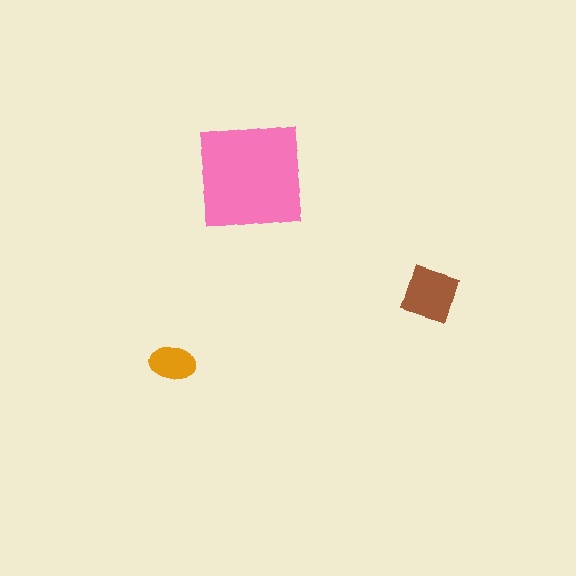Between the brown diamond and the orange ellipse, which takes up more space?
The brown diamond.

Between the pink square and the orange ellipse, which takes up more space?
The pink square.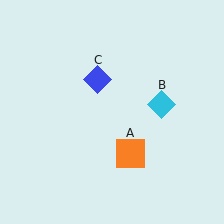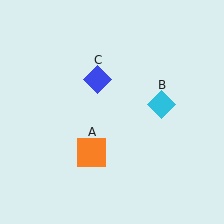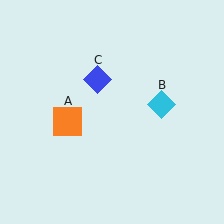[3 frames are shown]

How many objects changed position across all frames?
1 object changed position: orange square (object A).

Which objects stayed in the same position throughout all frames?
Cyan diamond (object B) and blue diamond (object C) remained stationary.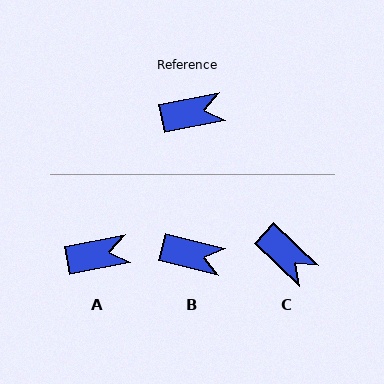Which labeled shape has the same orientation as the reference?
A.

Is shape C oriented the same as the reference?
No, it is off by about 55 degrees.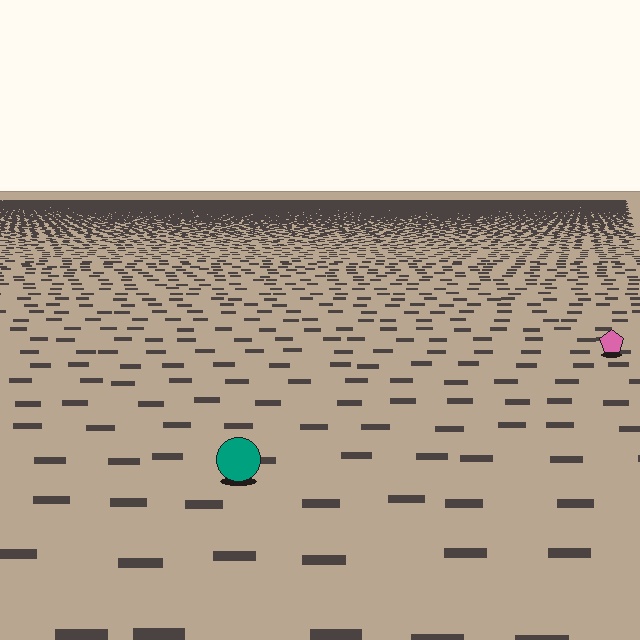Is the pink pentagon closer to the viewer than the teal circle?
No. The teal circle is closer — you can tell from the texture gradient: the ground texture is coarser near it.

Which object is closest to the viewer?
The teal circle is closest. The texture marks near it are larger and more spread out.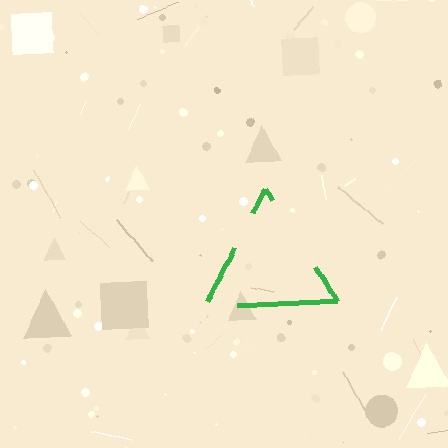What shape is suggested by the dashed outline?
The dashed outline suggests a triangle.